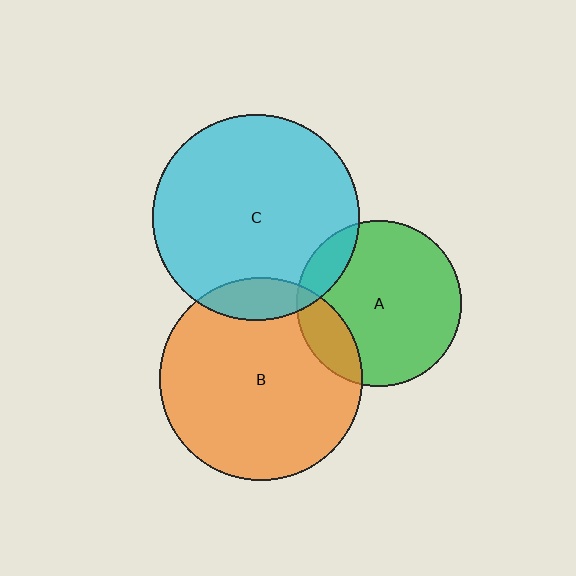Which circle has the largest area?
Circle C (cyan).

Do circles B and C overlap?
Yes.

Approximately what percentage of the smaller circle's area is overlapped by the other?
Approximately 10%.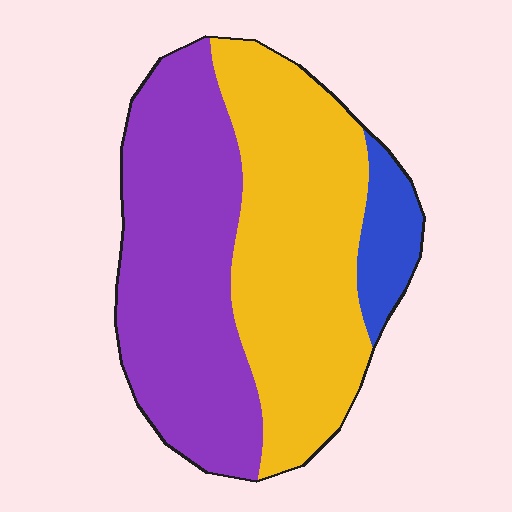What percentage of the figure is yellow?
Yellow takes up about one half (1/2) of the figure.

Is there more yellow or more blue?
Yellow.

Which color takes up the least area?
Blue, at roughly 10%.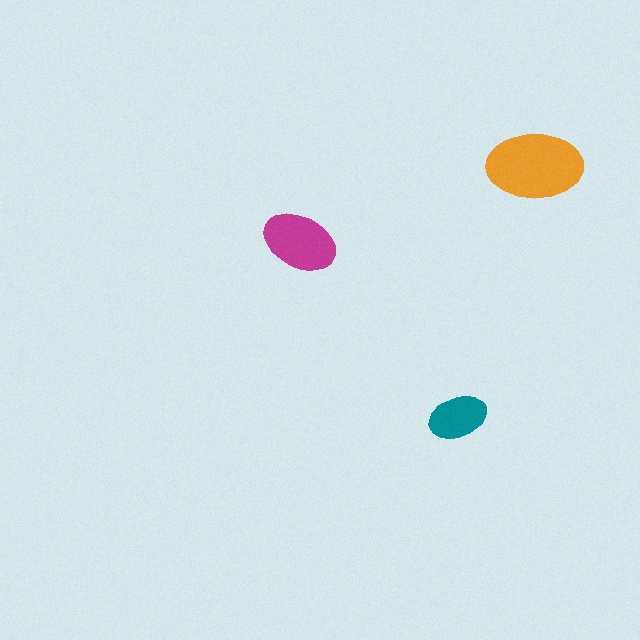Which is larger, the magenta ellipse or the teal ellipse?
The magenta one.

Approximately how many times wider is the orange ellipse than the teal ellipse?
About 1.5 times wider.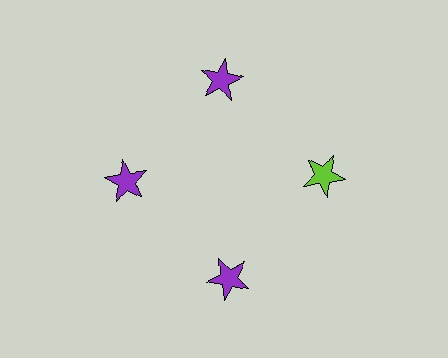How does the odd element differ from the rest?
It has a different color: lime instead of purple.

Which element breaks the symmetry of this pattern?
The lime star at roughly the 3 o'clock position breaks the symmetry. All other shapes are purple stars.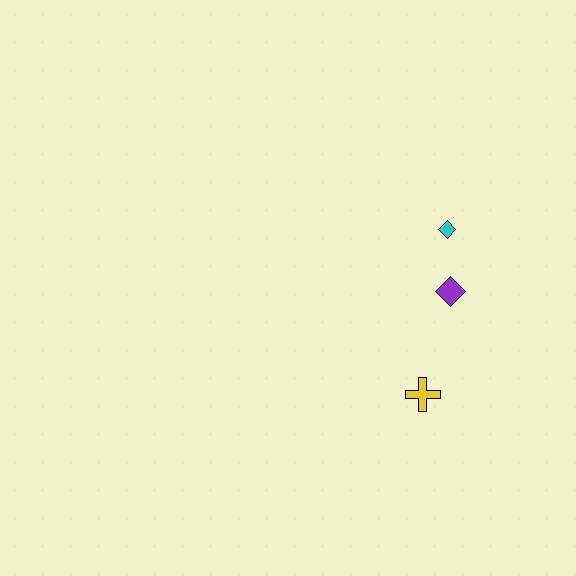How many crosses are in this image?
There is 1 cross.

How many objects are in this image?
There are 3 objects.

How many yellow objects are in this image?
There is 1 yellow object.